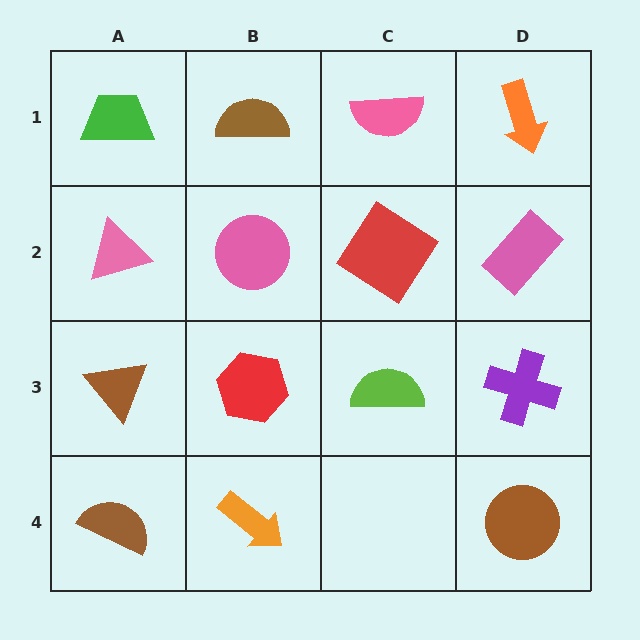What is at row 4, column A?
A brown semicircle.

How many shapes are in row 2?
4 shapes.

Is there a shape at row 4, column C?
No, that cell is empty.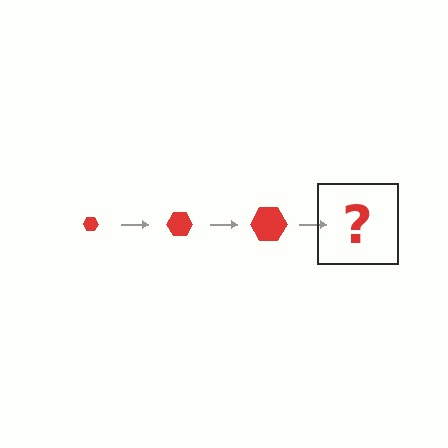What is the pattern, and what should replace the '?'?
The pattern is that the hexagon gets progressively larger each step. The '?' should be a red hexagon, larger than the previous one.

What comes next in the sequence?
The next element should be a red hexagon, larger than the previous one.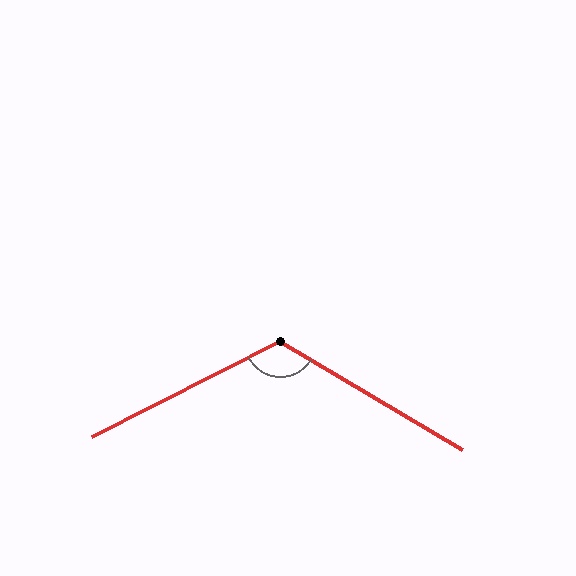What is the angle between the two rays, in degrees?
Approximately 122 degrees.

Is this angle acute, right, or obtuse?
It is obtuse.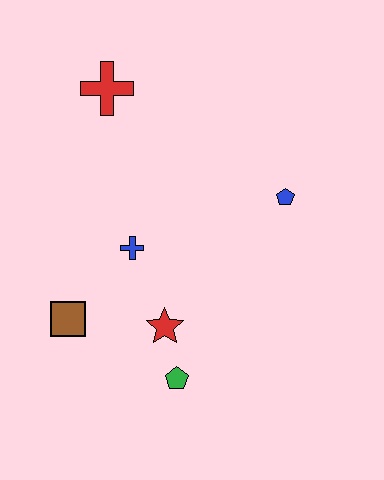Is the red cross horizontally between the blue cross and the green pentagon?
No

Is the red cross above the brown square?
Yes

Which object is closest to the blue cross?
The red star is closest to the blue cross.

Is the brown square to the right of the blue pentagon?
No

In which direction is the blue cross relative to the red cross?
The blue cross is below the red cross.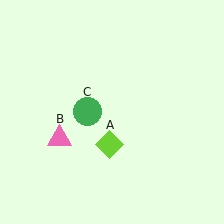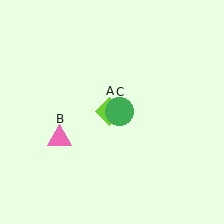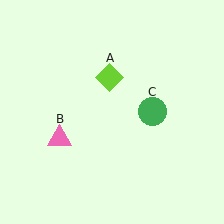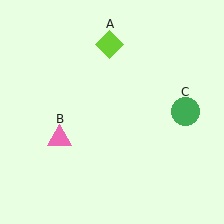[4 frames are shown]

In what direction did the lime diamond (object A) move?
The lime diamond (object A) moved up.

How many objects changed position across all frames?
2 objects changed position: lime diamond (object A), green circle (object C).